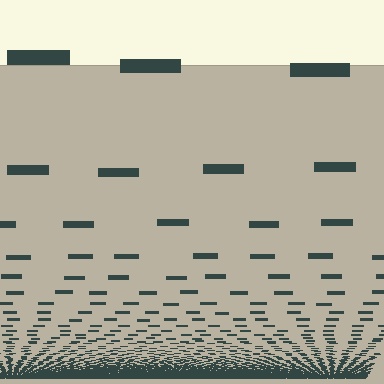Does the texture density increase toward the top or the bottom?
Density increases toward the bottom.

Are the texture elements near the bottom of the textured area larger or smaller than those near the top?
Smaller. The gradient is inverted — elements near the bottom are smaller and denser.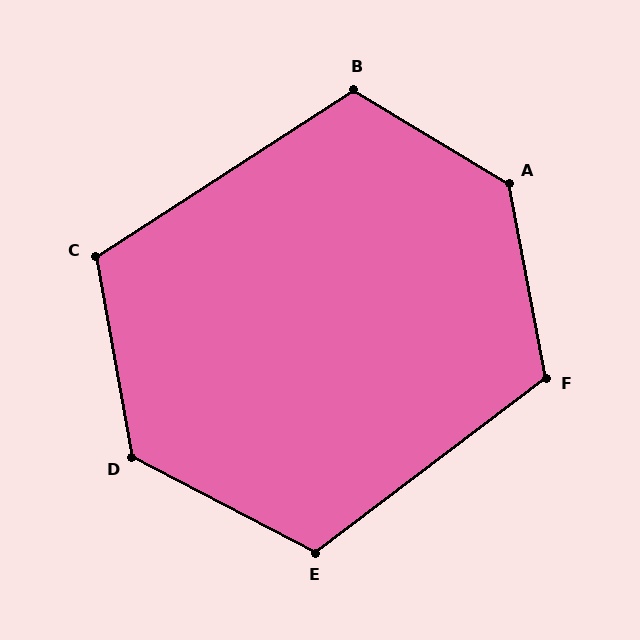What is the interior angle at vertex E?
Approximately 115 degrees (obtuse).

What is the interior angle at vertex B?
Approximately 116 degrees (obtuse).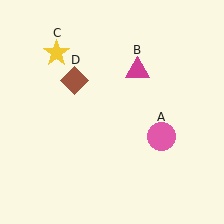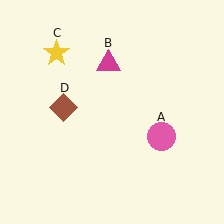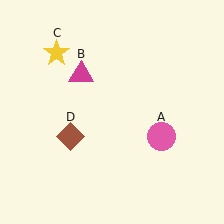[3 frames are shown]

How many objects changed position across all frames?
2 objects changed position: magenta triangle (object B), brown diamond (object D).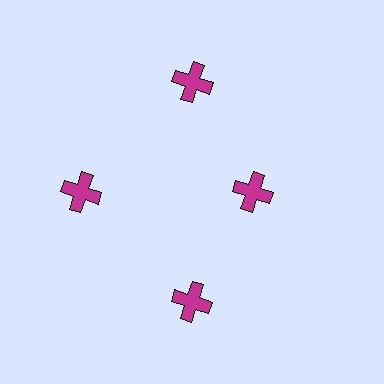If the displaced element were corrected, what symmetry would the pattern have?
It would have 4-fold rotational symmetry — the pattern would map onto itself every 90 degrees.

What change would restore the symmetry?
The symmetry would be restored by moving it outward, back onto the ring so that all 4 crosses sit at equal angles and equal distance from the center.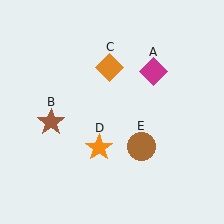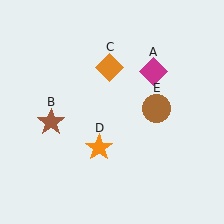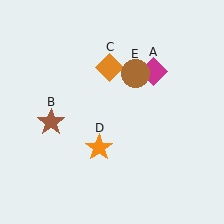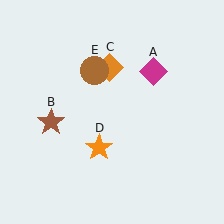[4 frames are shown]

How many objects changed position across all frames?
1 object changed position: brown circle (object E).